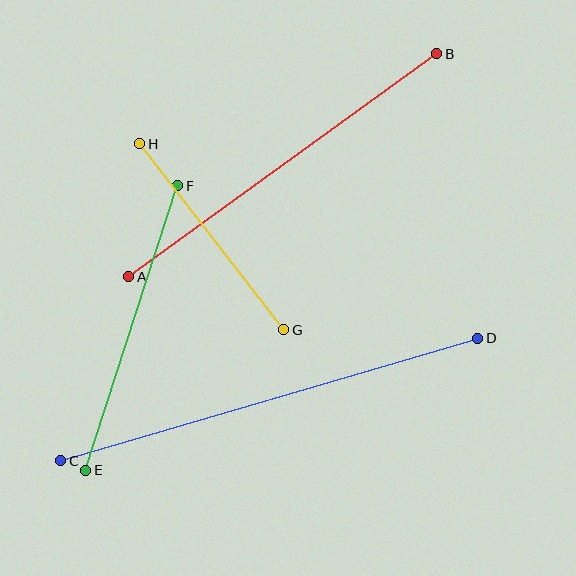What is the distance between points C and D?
The distance is approximately 435 pixels.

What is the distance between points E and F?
The distance is approximately 299 pixels.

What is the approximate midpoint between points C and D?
The midpoint is at approximately (269, 400) pixels.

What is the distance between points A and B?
The distance is approximately 380 pixels.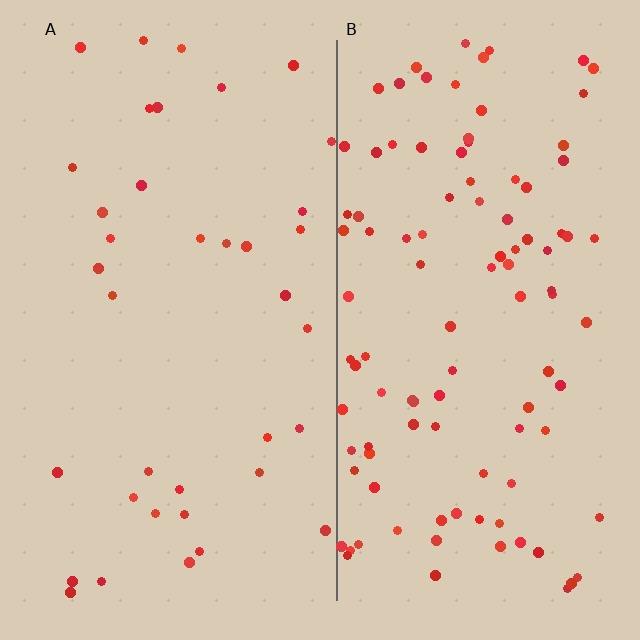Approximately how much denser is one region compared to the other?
Approximately 2.8× — region B over region A.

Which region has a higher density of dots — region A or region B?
B (the right).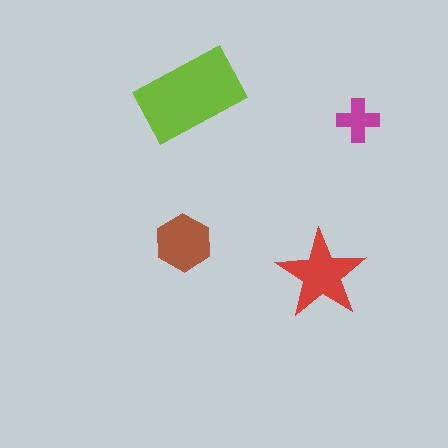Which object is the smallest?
The magenta cross.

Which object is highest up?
The lime rectangle is topmost.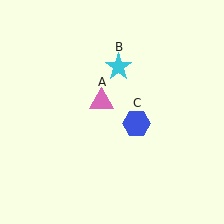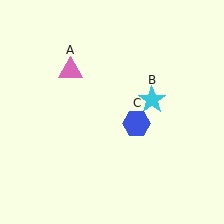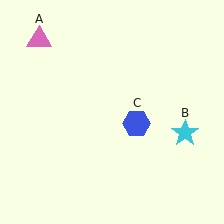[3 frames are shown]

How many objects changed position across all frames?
2 objects changed position: pink triangle (object A), cyan star (object B).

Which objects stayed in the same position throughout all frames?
Blue hexagon (object C) remained stationary.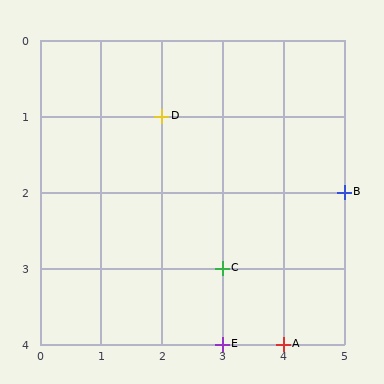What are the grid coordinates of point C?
Point C is at grid coordinates (3, 3).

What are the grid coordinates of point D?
Point D is at grid coordinates (2, 1).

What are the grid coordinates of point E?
Point E is at grid coordinates (3, 4).